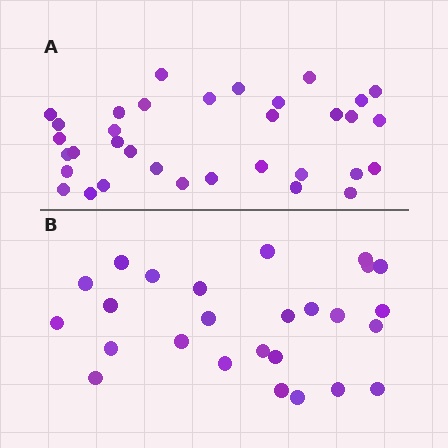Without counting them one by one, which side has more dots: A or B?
Region A (the top region) has more dots.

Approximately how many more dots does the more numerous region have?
Region A has roughly 8 or so more dots than region B.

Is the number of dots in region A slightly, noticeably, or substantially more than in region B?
Region A has noticeably more, but not dramatically so. The ratio is roughly 1.3 to 1.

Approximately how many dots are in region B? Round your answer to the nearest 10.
About 30 dots. (The exact count is 26, which rounds to 30.)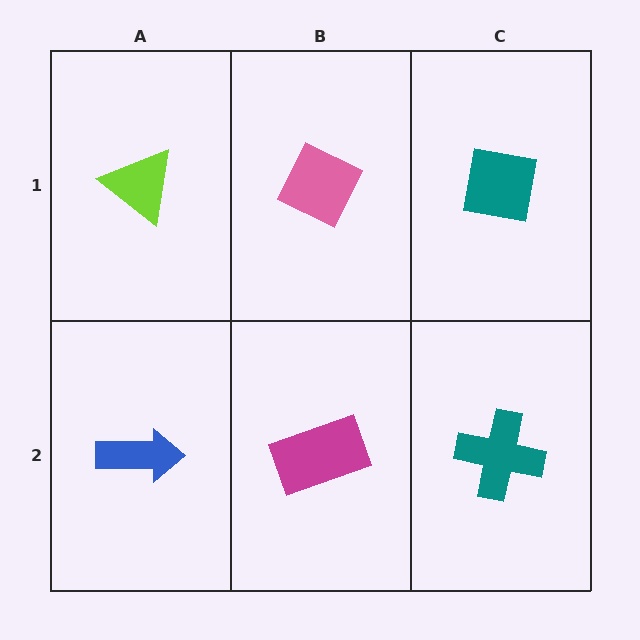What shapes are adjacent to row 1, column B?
A magenta rectangle (row 2, column B), a lime triangle (row 1, column A), a teal square (row 1, column C).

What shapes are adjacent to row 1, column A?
A blue arrow (row 2, column A), a pink diamond (row 1, column B).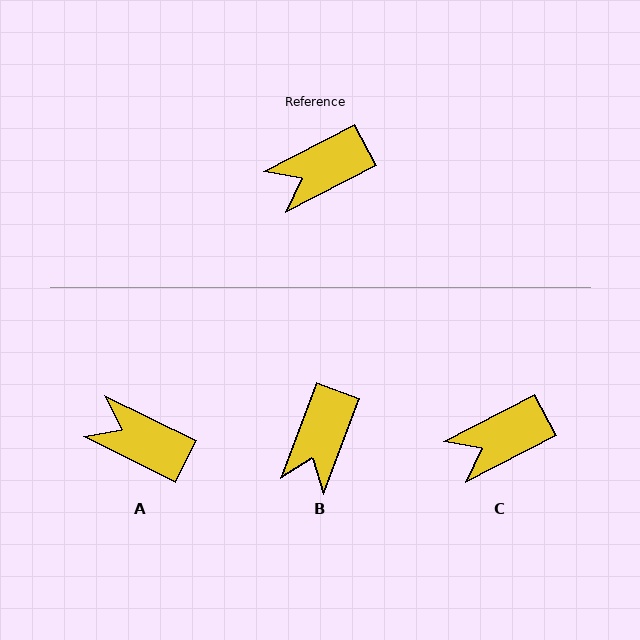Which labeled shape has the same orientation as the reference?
C.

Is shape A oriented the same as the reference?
No, it is off by about 53 degrees.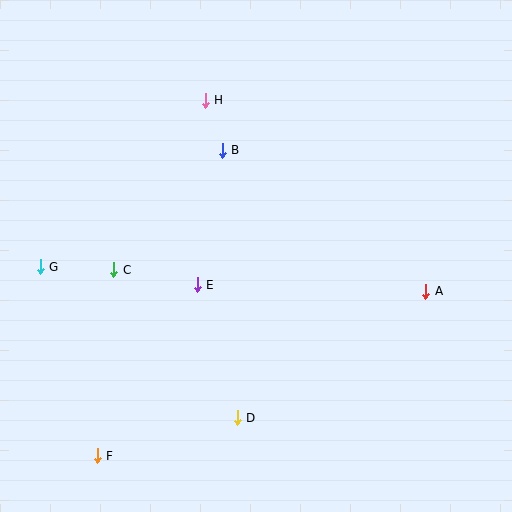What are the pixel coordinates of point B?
Point B is at (222, 150).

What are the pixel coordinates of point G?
Point G is at (40, 267).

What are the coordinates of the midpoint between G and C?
The midpoint between G and C is at (77, 268).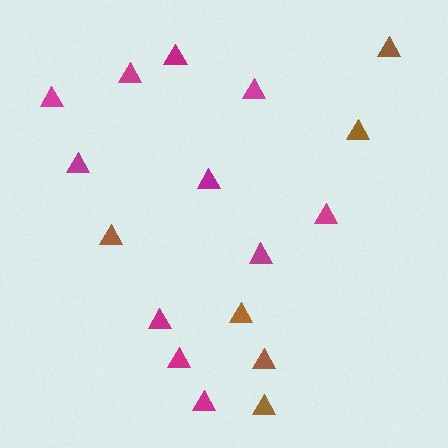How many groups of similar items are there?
There are 2 groups: one group of magenta triangles (11) and one group of brown triangles (6).